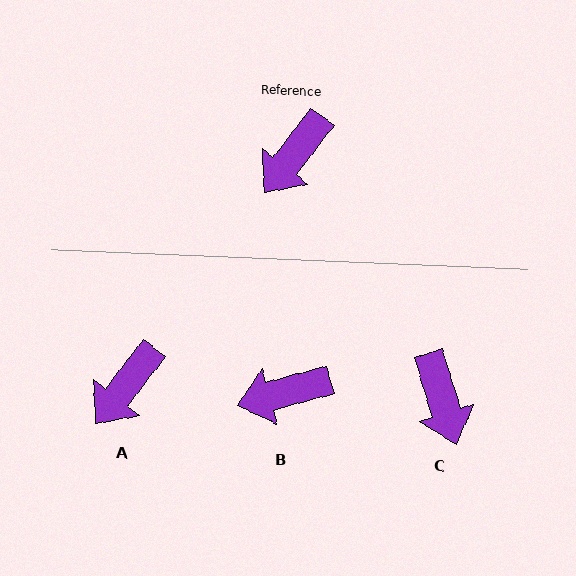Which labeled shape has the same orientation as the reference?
A.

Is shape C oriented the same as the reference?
No, it is off by about 55 degrees.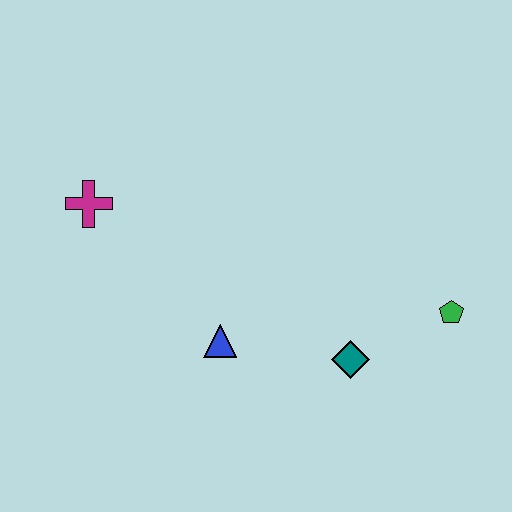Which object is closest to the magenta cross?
The blue triangle is closest to the magenta cross.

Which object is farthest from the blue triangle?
The green pentagon is farthest from the blue triangle.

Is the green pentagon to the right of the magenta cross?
Yes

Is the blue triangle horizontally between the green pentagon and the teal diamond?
No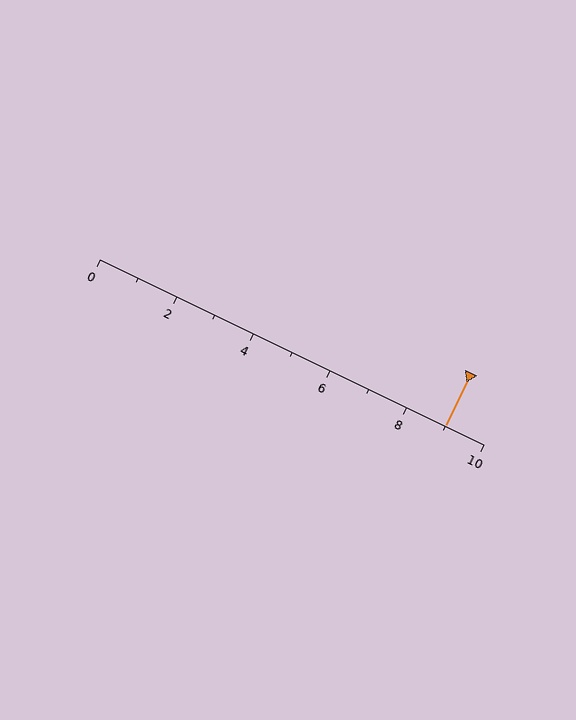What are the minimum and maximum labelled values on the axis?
The axis runs from 0 to 10.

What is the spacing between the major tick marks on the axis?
The major ticks are spaced 2 apart.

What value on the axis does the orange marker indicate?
The marker indicates approximately 9.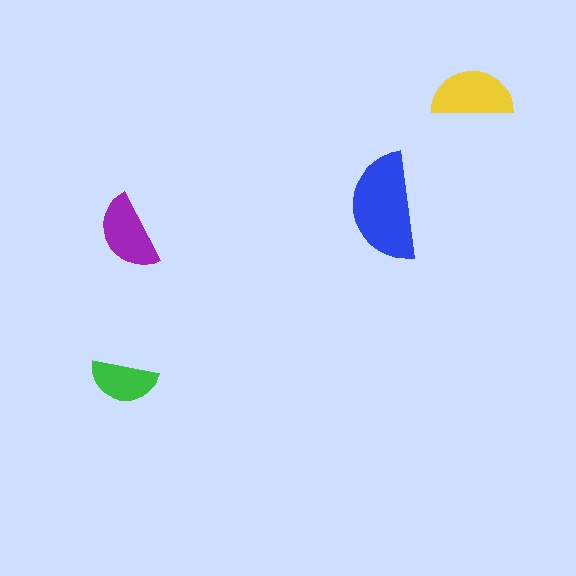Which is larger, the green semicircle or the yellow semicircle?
The yellow one.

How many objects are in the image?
There are 4 objects in the image.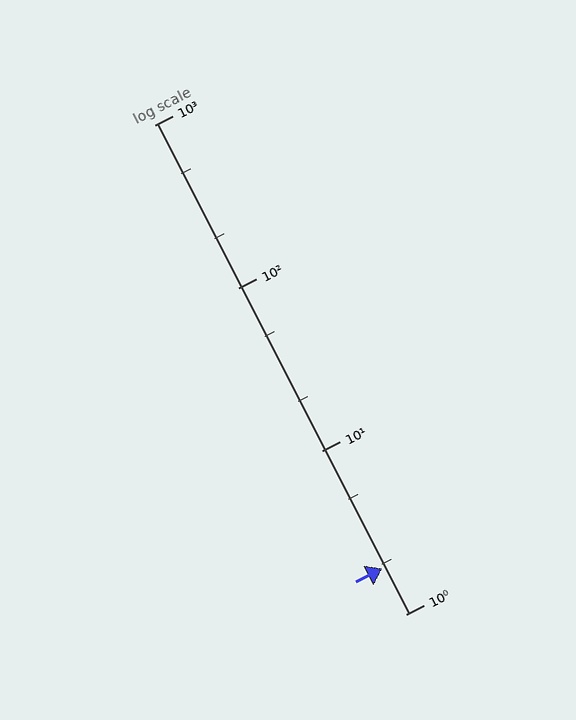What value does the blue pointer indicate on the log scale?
The pointer indicates approximately 1.9.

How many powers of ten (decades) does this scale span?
The scale spans 3 decades, from 1 to 1000.